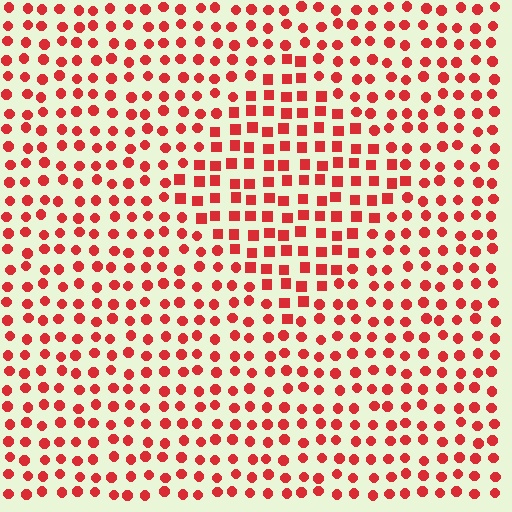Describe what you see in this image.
The image is filled with small red elements arranged in a uniform grid. A diamond-shaped region contains squares, while the surrounding area contains circles. The boundary is defined purely by the change in element shape.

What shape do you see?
I see a diamond.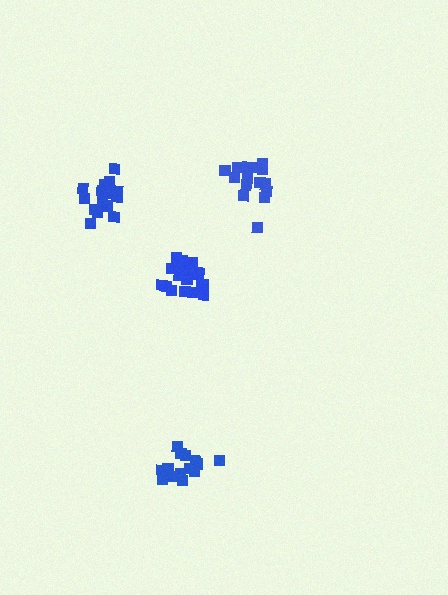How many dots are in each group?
Group 1: 15 dots, Group 2: 15 dots, Group 3: 20 dots, Group 4: 17 dots (67 total).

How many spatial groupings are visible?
There are 4 spatial groupings.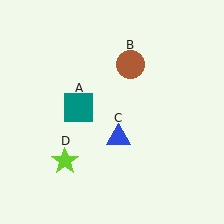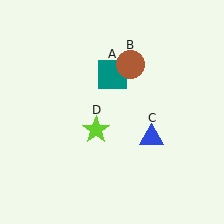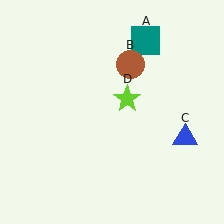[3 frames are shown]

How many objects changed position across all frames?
3 objects changed position: teal square (object A), blue triangle (object C), lime star (object D).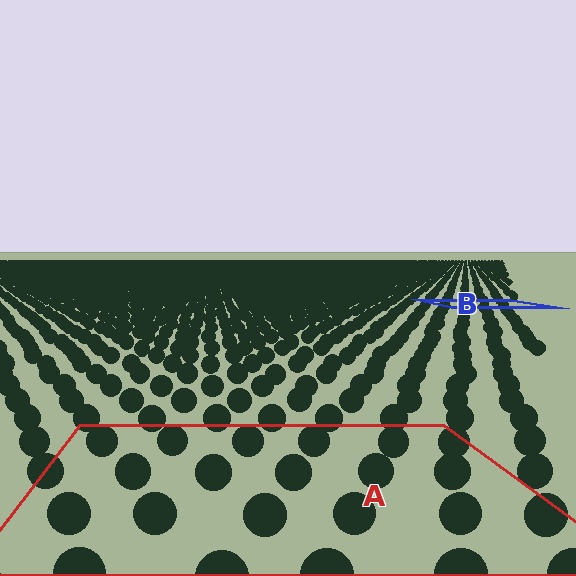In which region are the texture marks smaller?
The texture marks are smaller in region B, because it is farther away.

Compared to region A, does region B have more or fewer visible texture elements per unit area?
Region B has more texture elements per unit area — they are packed more densely because it is farther away.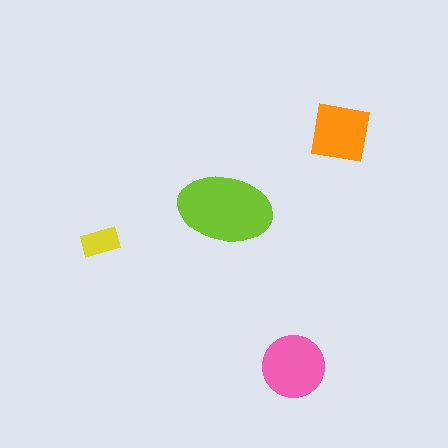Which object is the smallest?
The yellow rectangle.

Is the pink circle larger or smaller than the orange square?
Larger.